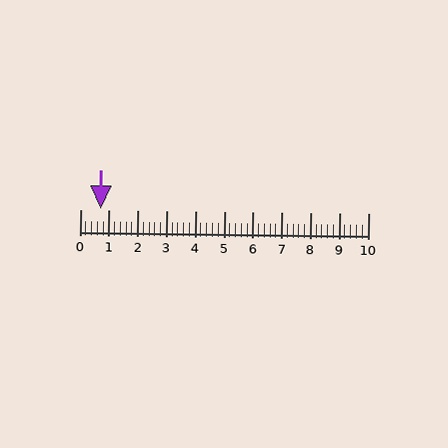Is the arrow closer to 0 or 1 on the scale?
The arrow is closer to 1.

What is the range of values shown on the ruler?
The ruler shows values from 0 to 10.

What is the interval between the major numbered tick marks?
The major tick marks are spaced 1 units apart.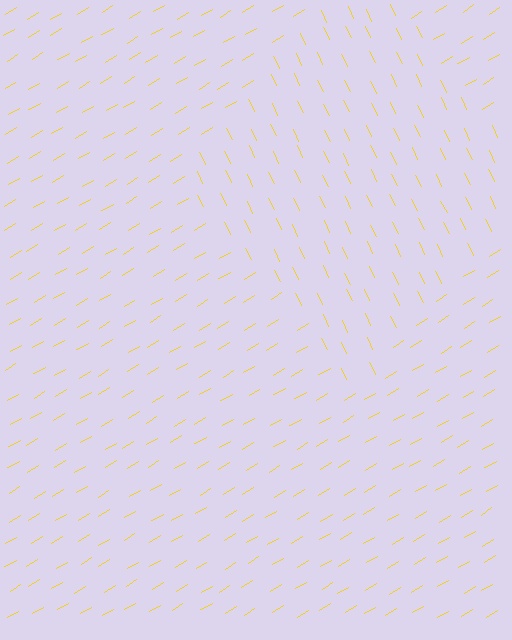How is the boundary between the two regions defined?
The boundary is defined purely by a change in line orientation (approximately 84 degrees difference). All lines are the same color and thickness.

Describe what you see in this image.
The image is filled with small yellow line segments. A diamond region in the image has lines oriented differently from the surrounding lines, creating a visible texture boundary.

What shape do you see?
I see a diamond.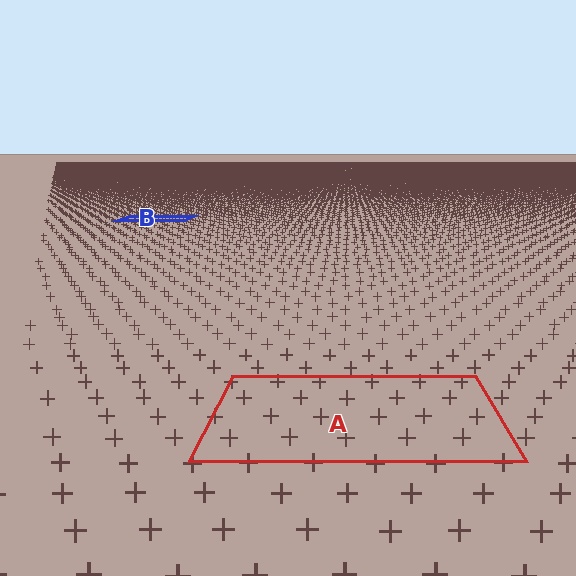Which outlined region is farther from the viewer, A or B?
Region B is farther from the viewer — the texture elements inside it appear smaller and more densely packed.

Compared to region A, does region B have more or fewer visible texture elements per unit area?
Region B has more texture elements per unit area — they are packed more densely because it is farther away.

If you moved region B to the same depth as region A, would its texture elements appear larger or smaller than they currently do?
They would appear larger. At a closer depth, the same texture elements are projected at a bigger on-screen size.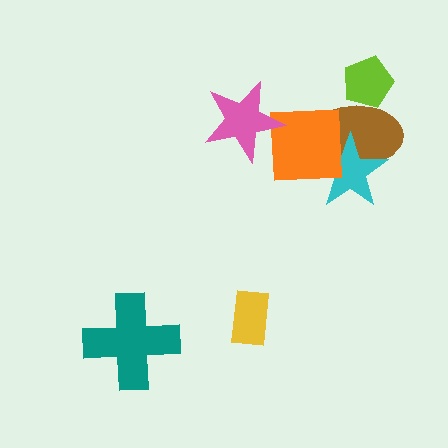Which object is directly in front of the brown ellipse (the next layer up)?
The cyan star is directly in front of the brown ellipse.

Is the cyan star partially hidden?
Yes, it is partially covered by another shape.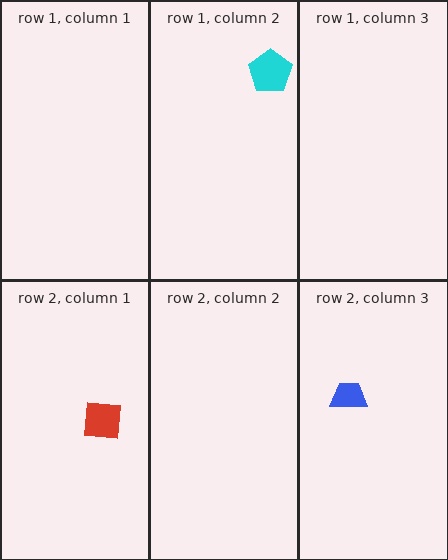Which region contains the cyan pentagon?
The row 1, column 2 region.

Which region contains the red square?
The row 2, column 1 region.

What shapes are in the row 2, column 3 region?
The blue trapezoid.